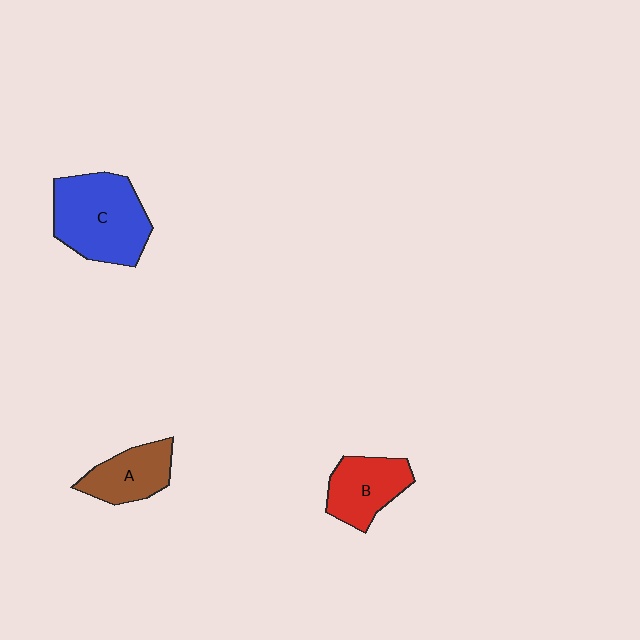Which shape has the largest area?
Shape C (blue).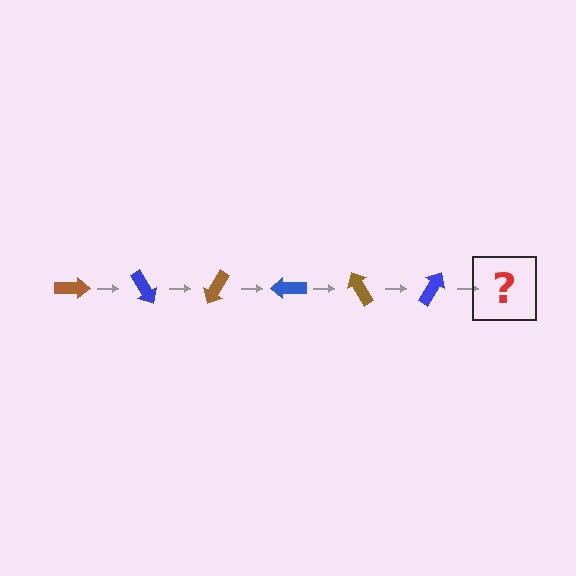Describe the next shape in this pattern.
It should be a brown arrow, rotated 360 degrees from the start.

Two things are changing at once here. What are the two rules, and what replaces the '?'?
The two rules are that it rotates 60 degrees each step and the color cycles through brown and blue. The '?' should be a brown arrow, rotated 360 degrees from the start.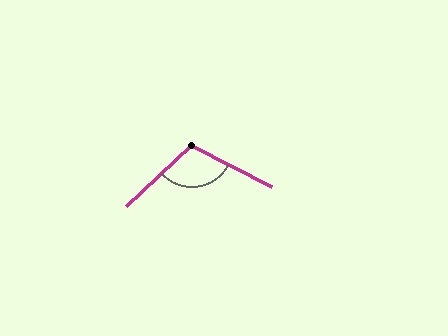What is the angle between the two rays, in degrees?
Approximately 110 degrees.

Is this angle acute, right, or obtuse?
It is obtuse.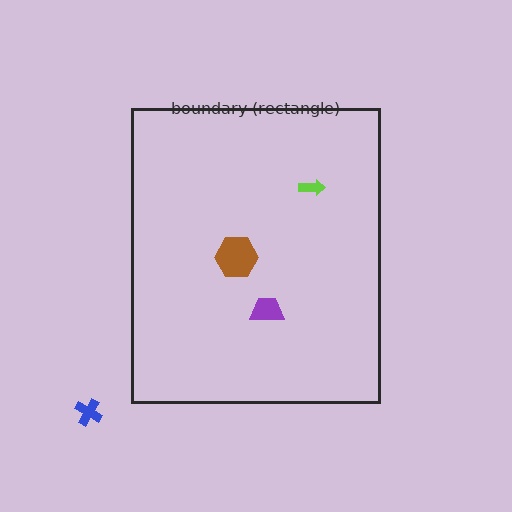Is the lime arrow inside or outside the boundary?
Inside.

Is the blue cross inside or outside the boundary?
Outside.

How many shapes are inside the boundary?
3 inside, 1 outside.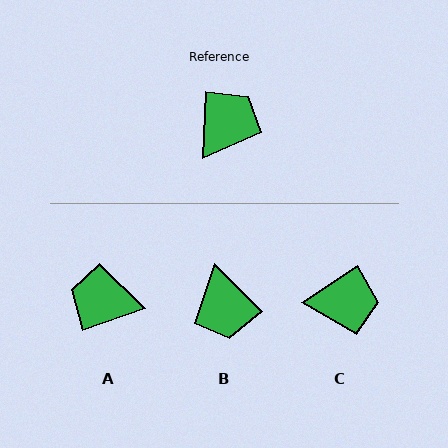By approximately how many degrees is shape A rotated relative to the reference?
Approximately 112 degrees counter-clockwise.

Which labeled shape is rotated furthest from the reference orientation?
B, about 133 degrees away.